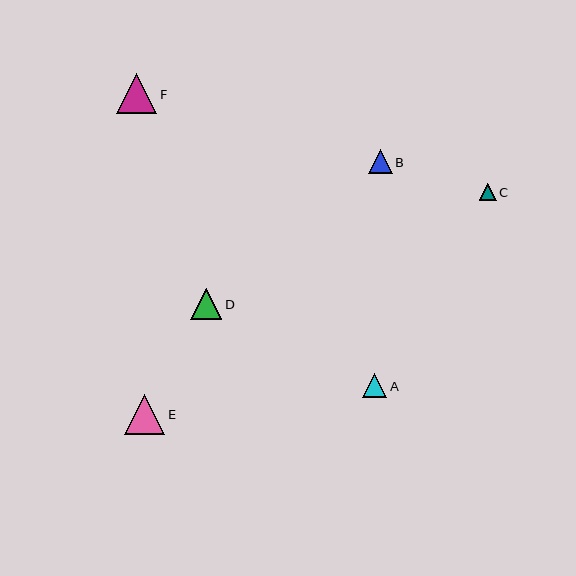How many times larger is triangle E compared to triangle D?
Triangle E is approximately 1.3 times the size of triangle D.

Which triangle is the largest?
Triangle E is the largest with a size of approximately 40 pixels.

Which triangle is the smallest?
Triangle C is the smallest with a size of approximately 17 pixels.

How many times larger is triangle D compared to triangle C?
Triangle D is approximately 1.9 times the size of triangle C.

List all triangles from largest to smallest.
From largest to smallest: E, F, D, A, B, C.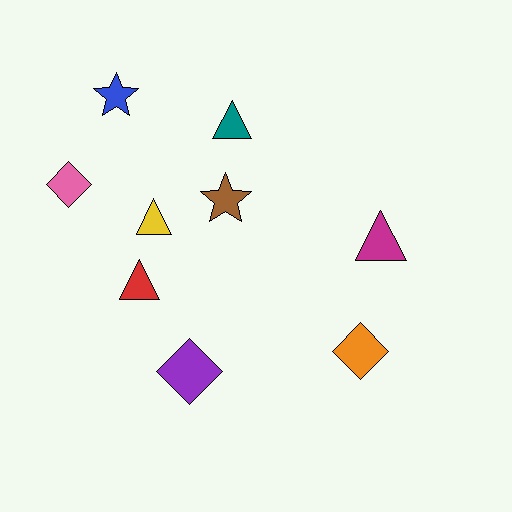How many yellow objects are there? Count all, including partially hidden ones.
There is 1 yellow object.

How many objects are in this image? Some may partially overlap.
There are 9 objects.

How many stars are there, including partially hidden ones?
There are 2 stars.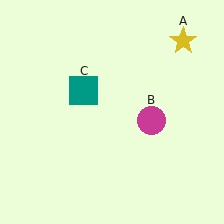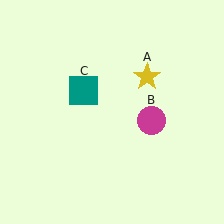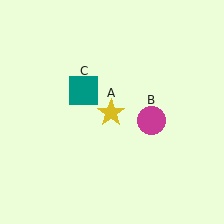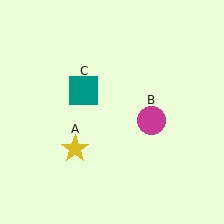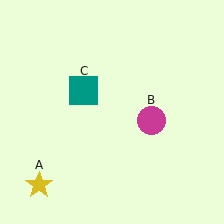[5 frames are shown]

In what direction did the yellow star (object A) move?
The yellow star (object A) moved down and to the left.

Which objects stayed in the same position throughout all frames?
Magenta circle (object B) and teal square (object C) remained stationary.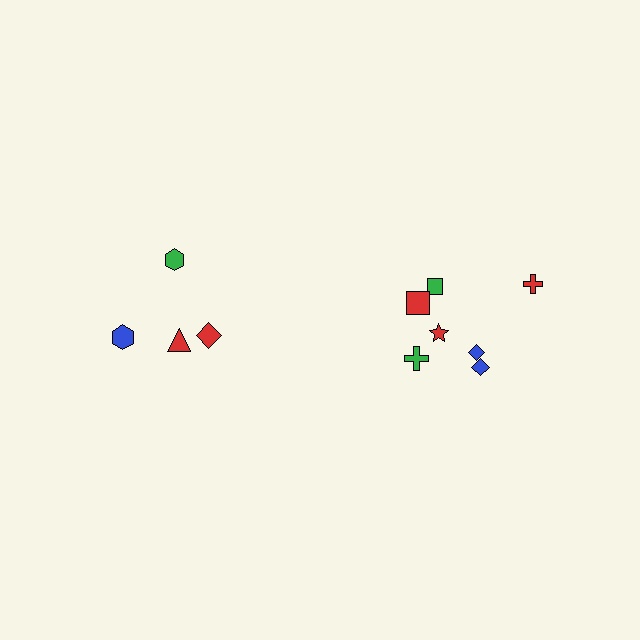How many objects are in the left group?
There are 4 objects.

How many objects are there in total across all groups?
There are 11 objects.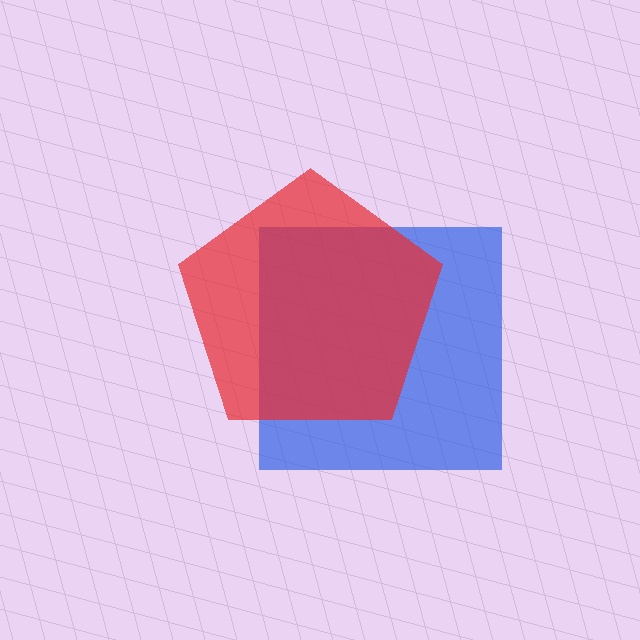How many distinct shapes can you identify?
There are 2 distinct shapes: a blue square, a red pentagon.